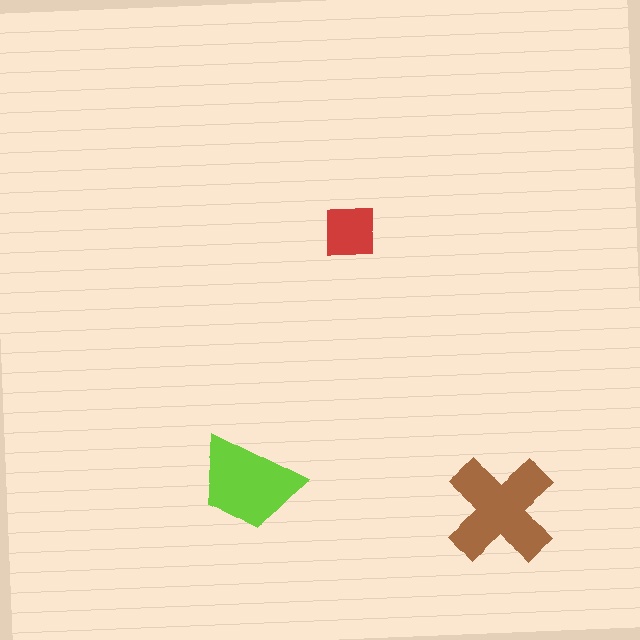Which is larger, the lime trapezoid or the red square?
The lime trapezoid.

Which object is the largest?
The brown cross.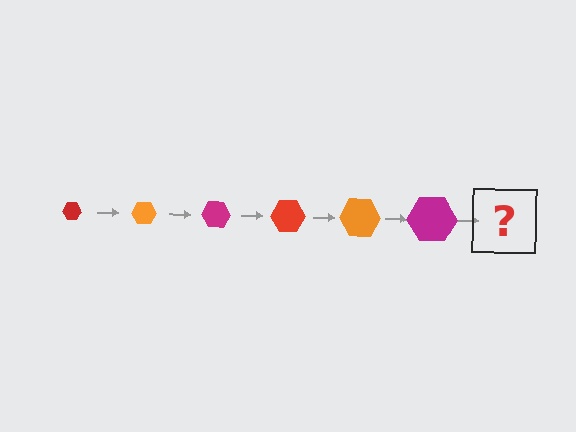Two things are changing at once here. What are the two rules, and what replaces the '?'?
The two rules are that the hexagon grows larger each step and the color cycles through red, orange, and magenta. The '?' should be a red hexagon, larger than the previous one.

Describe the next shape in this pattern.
It should be a red hexagon, larger than the previous one.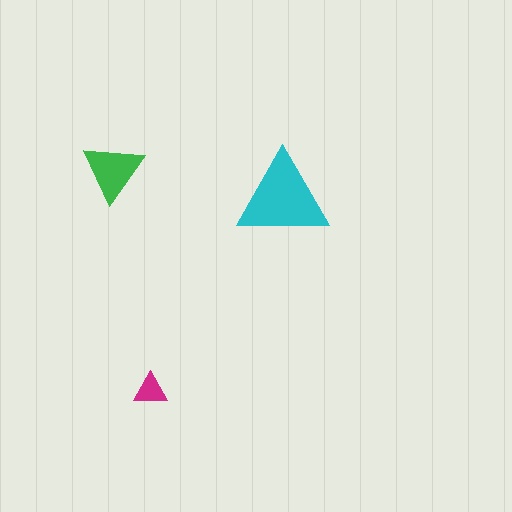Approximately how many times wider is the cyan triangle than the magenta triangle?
About 3 times wider.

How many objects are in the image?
There are 3 objects in the image.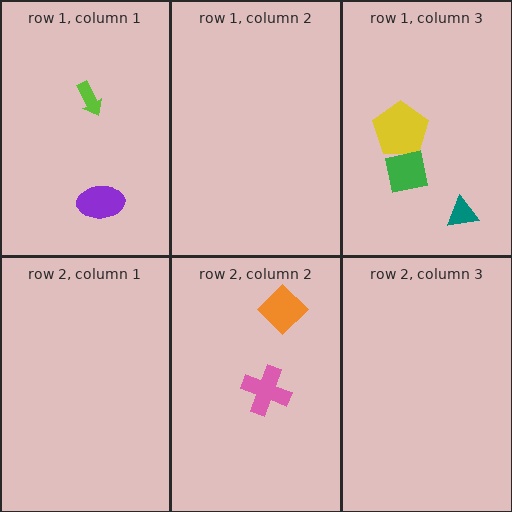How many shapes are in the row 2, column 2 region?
2.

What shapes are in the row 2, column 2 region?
The orange diamond, the pink cross.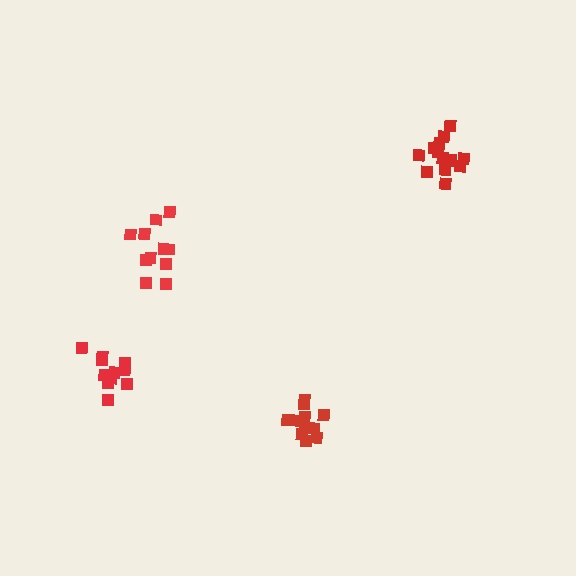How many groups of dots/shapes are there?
There are 4 groups.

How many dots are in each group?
Group 1: 11 dots, Group 2: 15 dots, Group 3: 11 dots, Group 4: 11 dots (48 total).